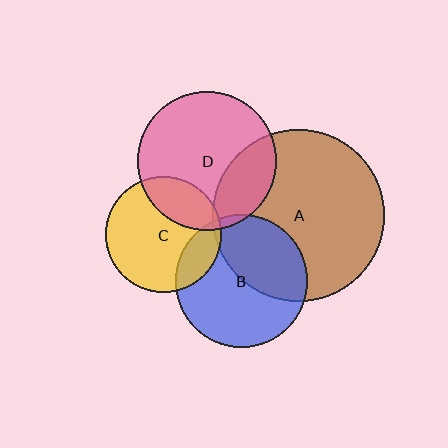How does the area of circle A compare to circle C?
Approximately 2.2 times.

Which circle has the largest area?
Circle A (brown).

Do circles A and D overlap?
Yes.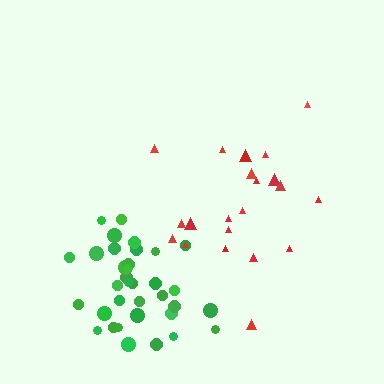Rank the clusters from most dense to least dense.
green, red.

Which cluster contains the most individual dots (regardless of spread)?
Green (35).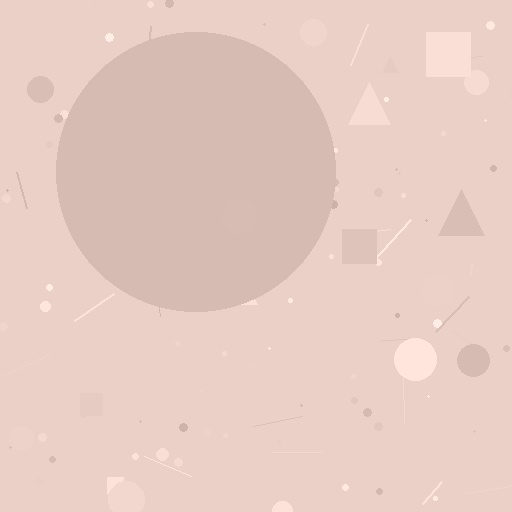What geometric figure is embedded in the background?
A circle is embedded in the background.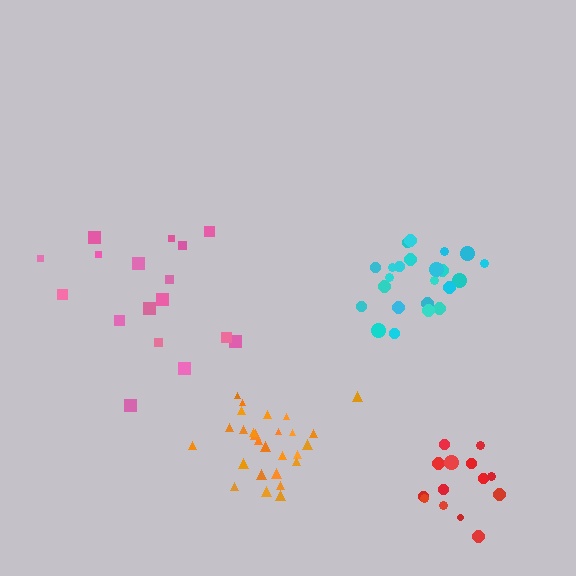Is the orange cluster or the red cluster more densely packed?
Orange.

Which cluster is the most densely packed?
Cyan.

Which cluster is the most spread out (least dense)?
Pink.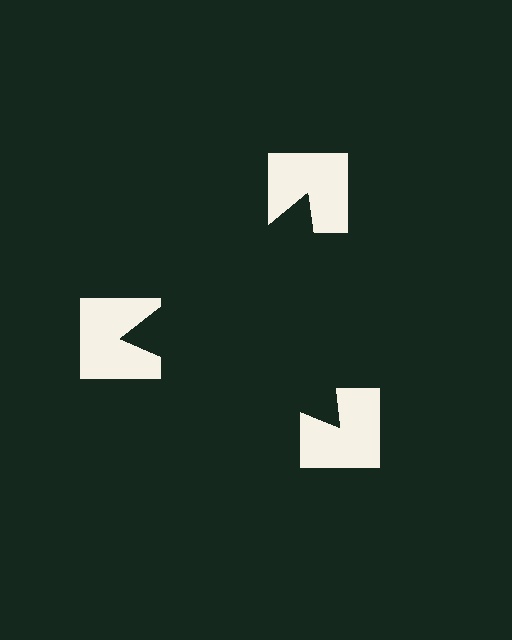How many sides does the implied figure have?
3 sides.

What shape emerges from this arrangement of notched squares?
An illusory triangle — its edges are inferred from the aligned wedge cuts in the notched squares, not physically drawn.